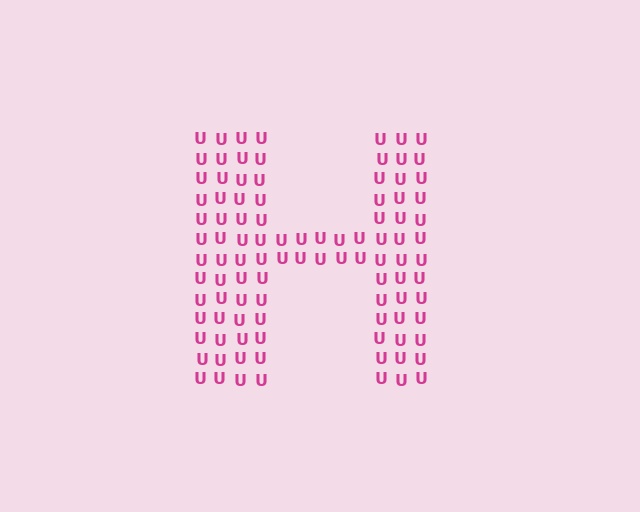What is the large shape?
The large shape is the letter H.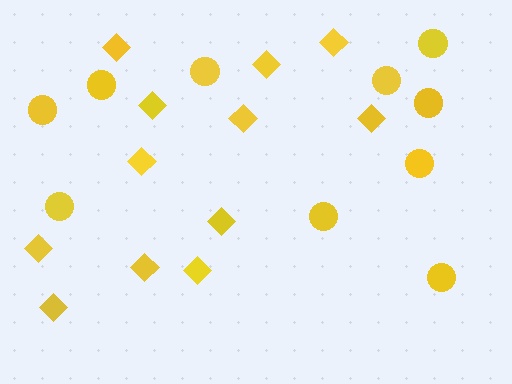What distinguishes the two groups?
There are 2 groups: one group of circles (10) and one group of diamonds (12).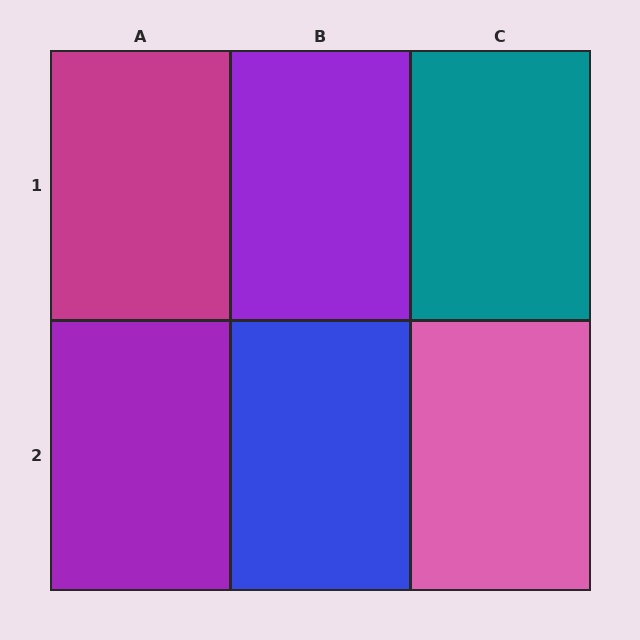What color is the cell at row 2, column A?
Purple.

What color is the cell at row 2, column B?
Blue.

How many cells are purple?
2 cells are purple.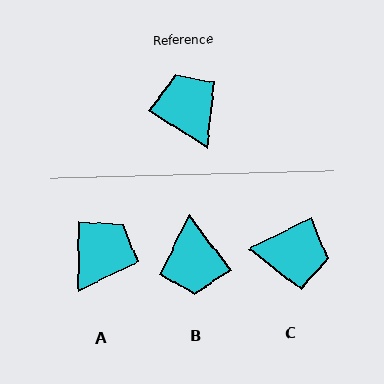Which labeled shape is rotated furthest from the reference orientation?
B, about 159 degrees away.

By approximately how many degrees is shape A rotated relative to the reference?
Approximately 58 degrees clockwise.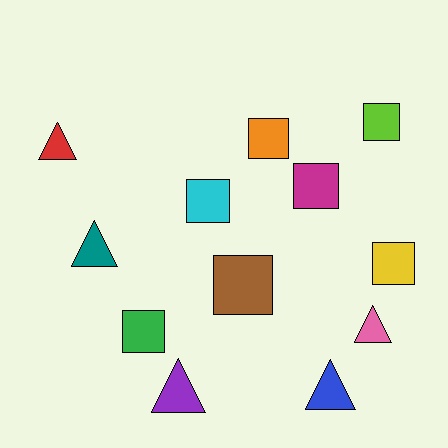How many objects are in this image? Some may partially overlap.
There are 12 objects.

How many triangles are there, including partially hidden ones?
There are 5 triangles.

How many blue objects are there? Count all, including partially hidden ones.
There is 1 blue object.